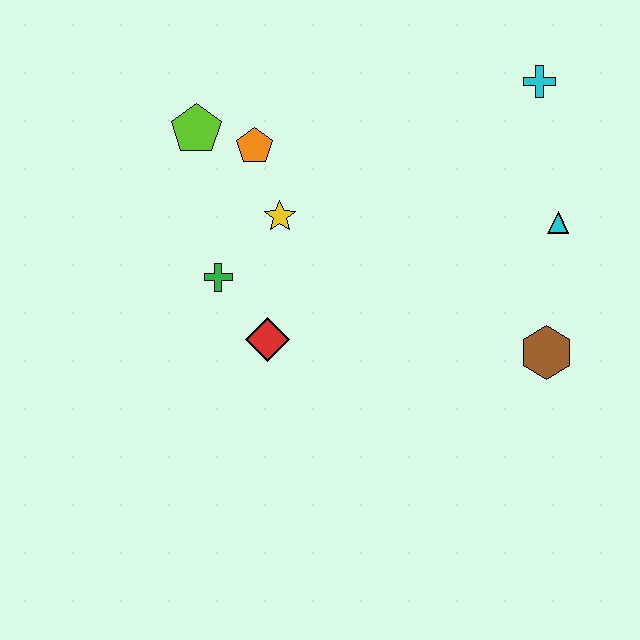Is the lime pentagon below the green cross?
No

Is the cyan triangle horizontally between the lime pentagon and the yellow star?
No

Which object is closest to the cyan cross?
The cyan triangle is closest to the cyan cross.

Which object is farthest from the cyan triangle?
The lime pentagon is farthest from the cyan triangle.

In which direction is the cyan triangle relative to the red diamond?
The cyan triangle is to the right of the red diamond.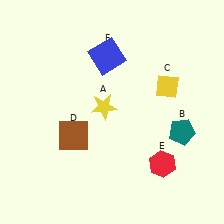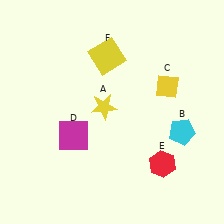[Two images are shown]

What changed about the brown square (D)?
In Image 1, D is brown. In Image 2, it changed to magenta.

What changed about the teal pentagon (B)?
In Image 1, B is teal. In Image 2, it changed to cyan.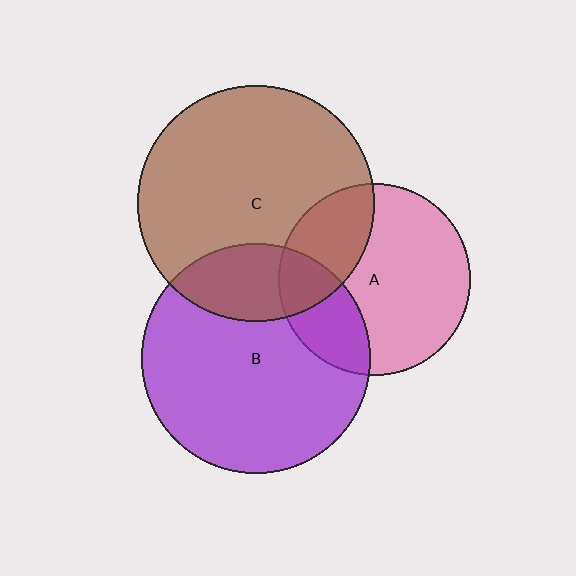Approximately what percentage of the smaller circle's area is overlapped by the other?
Approximately 25%.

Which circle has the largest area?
Circle C (brown).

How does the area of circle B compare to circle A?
Approximately 1.4 times.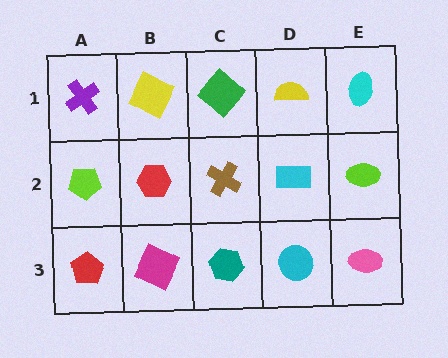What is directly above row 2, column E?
A cyan ellipse.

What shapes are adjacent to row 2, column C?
A green diamond (row 1, column C), a teal hexagon (row 3, column C), a red hexagon (row 2, column B), a cyan rectangle (row 2, column D).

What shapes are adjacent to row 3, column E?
A lime ellipse (row 2, column E), a cyan circle (row 3, column D).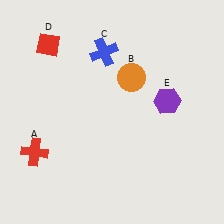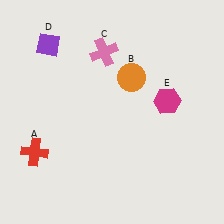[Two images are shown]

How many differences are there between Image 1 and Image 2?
There are 3 differences between the two images.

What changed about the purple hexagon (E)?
In Image 1, E is purple. In Image 2, it changed to magenta.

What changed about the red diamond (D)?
In Image 1, D is red. In Image 2, it changed to purple.